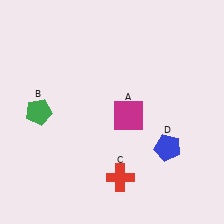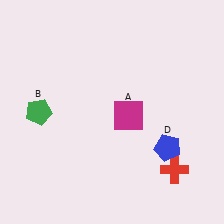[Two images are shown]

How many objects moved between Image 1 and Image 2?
1 object moved between the two images.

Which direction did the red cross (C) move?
The red cross (C) moved right.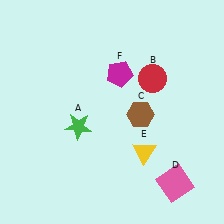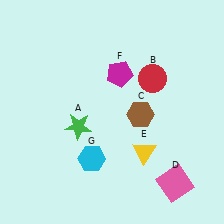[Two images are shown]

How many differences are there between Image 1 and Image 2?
There is 1 difference between the two images.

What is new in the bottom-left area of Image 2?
A cyan hexagon (G) was added in the bottom-left area of Image 2.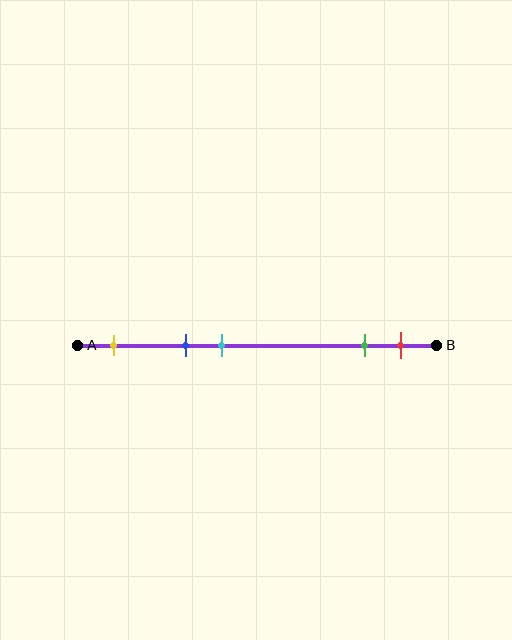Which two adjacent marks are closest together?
The green and red marks are the closest adjacent pair.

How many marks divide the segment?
There are 5 marks dividing the segment.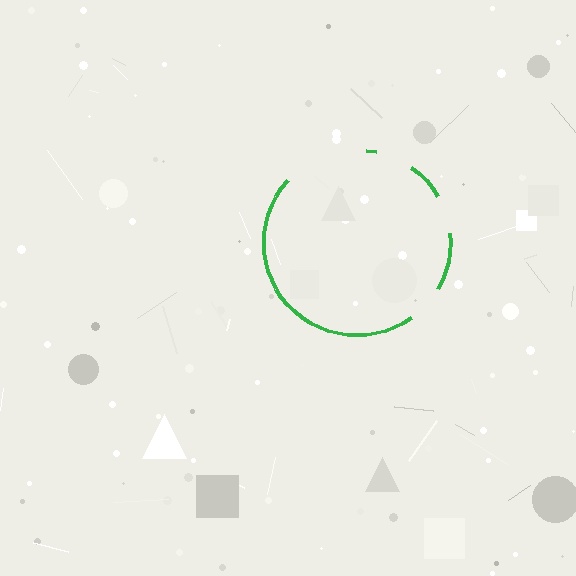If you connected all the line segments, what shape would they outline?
They would outline a circle.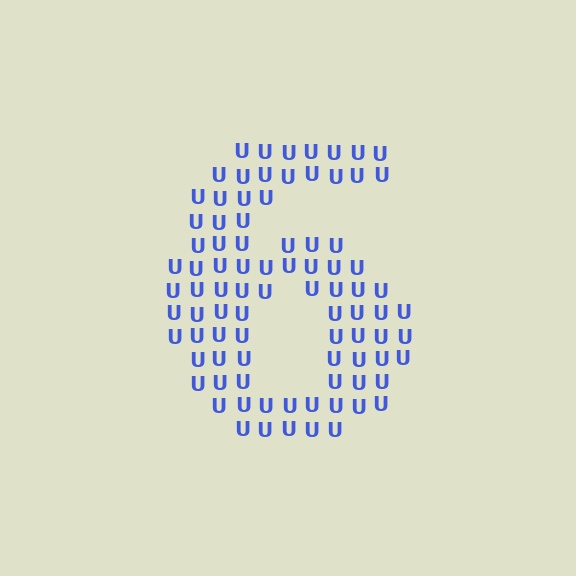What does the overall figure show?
The overall figure shows the digit 6.